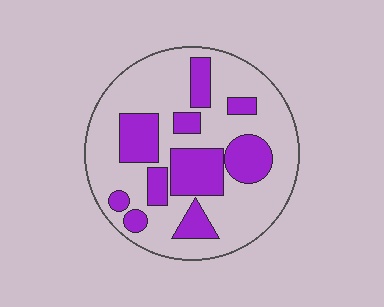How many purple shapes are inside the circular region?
10.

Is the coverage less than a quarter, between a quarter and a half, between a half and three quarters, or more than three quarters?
Between a quarter and a half.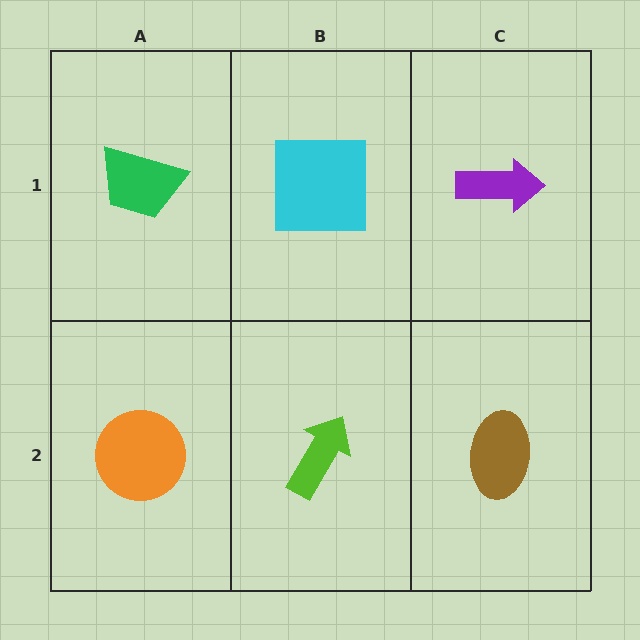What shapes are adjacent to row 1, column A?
An orange circle (row 2, column A), a cyan square (row 1, column B).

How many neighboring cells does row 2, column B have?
3.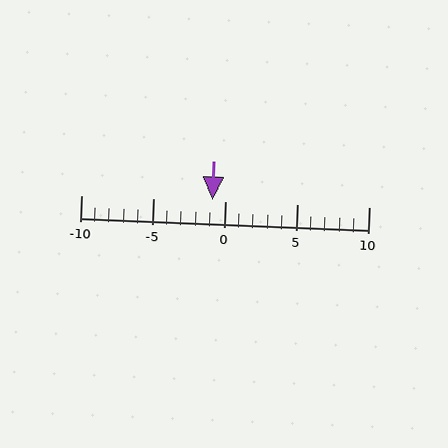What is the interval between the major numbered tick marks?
The major tick marks are spaced 5 units apart.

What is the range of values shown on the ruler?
The ruler shows values from -10 to 10.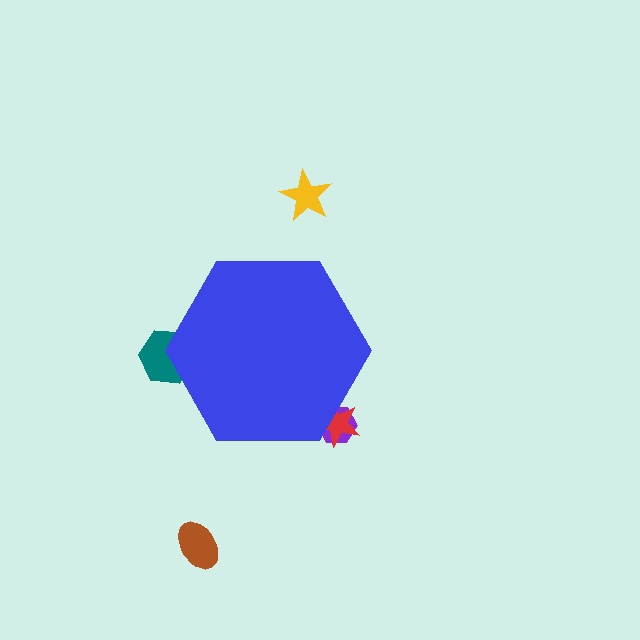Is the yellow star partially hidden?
No, the yellow star is fully visible.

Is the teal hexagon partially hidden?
Yes, the teal hexagon is partially hidden behind the blue hexagon.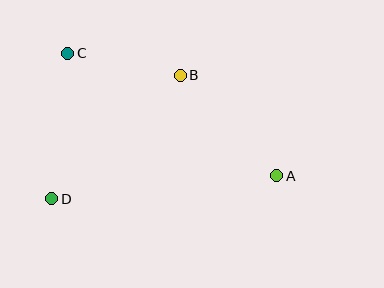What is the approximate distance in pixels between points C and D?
The distance between C and D is approximately 146 pixels.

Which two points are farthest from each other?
Points A and C are farthest from each other.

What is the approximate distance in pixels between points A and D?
The distance between A and D is approximately 226 pixels.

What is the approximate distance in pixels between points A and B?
The distance between A and B is approximately 139 pixels.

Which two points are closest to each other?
Points B and C are closest to each other.